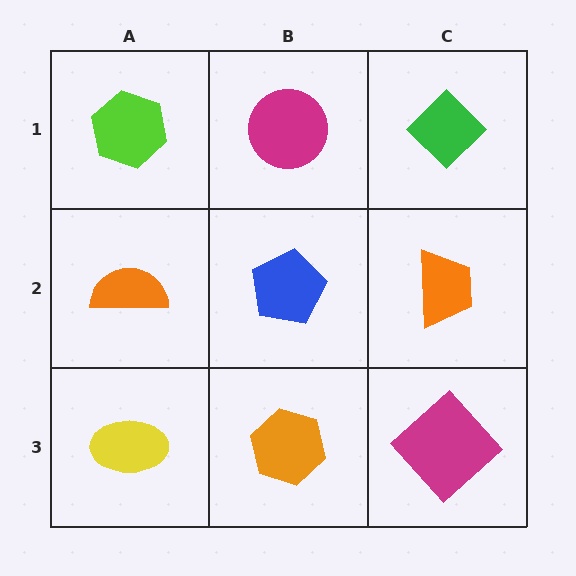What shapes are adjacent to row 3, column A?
An orange semicircle (row 2, column A), an orange hexagon (row 3, column B).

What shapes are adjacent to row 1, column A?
An orange semicircle (row 2, column A), a magenta circle (row 1, column B).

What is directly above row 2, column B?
A magenta circle.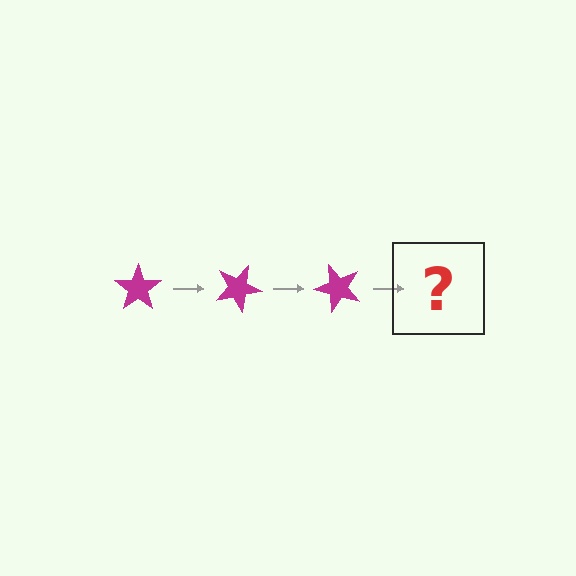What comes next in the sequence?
The next element should be a magenta star rotated 75 degrees.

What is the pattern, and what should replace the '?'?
The pattern is that the star rotates 25 degrees each step. The '?' should be a magenta star rotated 75 degrees.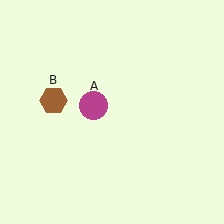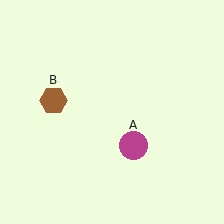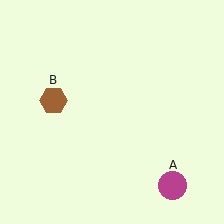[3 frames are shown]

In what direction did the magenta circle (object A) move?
The magenta circle (object A) moved down and to the right.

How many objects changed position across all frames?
1 object changed position: magenta circle (object A).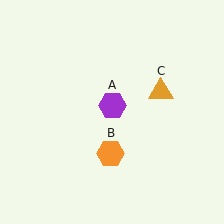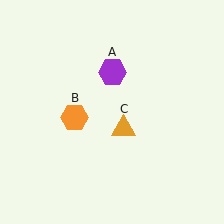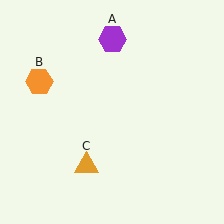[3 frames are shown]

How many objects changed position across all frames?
3 objects changed position: purple hexagon (object A), orange hexagon (object B), orange triangle (object C).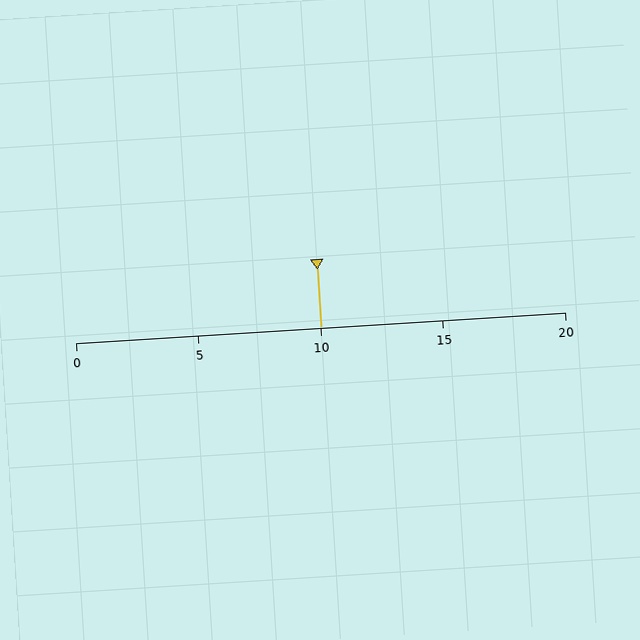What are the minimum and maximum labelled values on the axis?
The axis runs from 0 to 20.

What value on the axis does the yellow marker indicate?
The marker indicates approximately 10.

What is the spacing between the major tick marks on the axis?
The major ticks are spaced 5 apart.